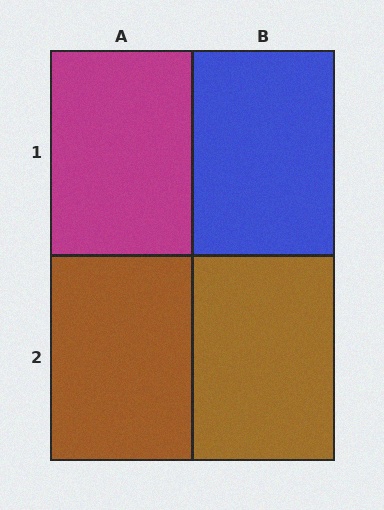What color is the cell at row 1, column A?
Magenta.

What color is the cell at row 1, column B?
Blue.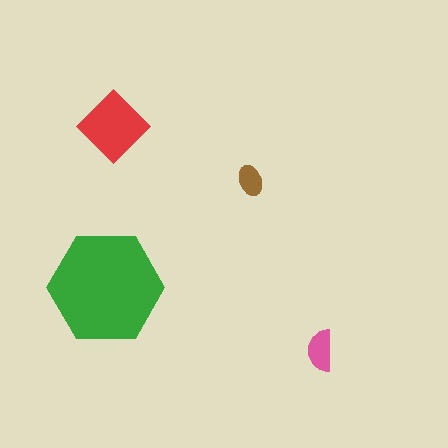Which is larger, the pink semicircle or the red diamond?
The red diamond.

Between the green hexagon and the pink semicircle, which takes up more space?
The green hexagon.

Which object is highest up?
The red diamond is topmost.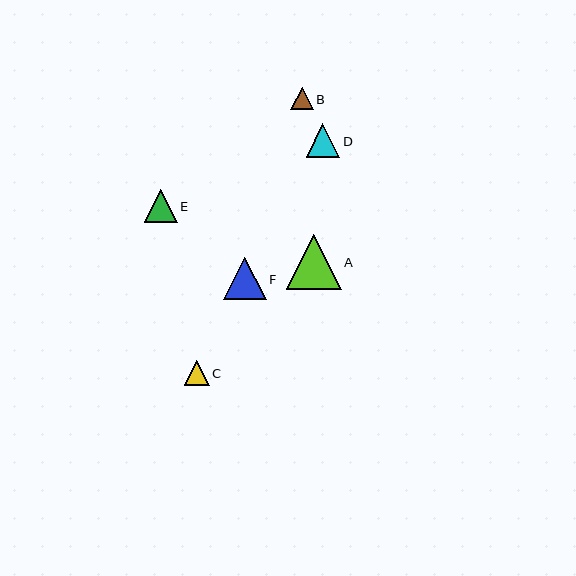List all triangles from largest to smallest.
From largest to smallest: A, F, D, E, C, B.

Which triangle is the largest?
Triangle A is the largest with a size of approximately 55 pixels.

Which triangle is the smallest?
Triangle B is the smallest with a size of approximately 22 pixels.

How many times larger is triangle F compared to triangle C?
Triangle F is approximately 1.7 times the size of triangle C.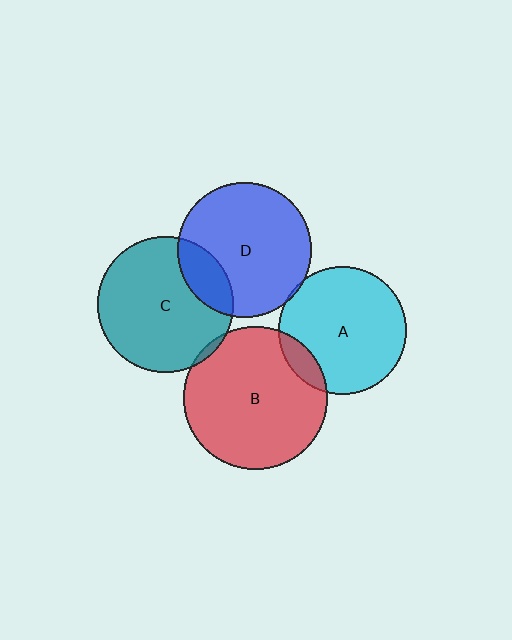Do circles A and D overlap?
Yes.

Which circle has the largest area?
Circle B (red).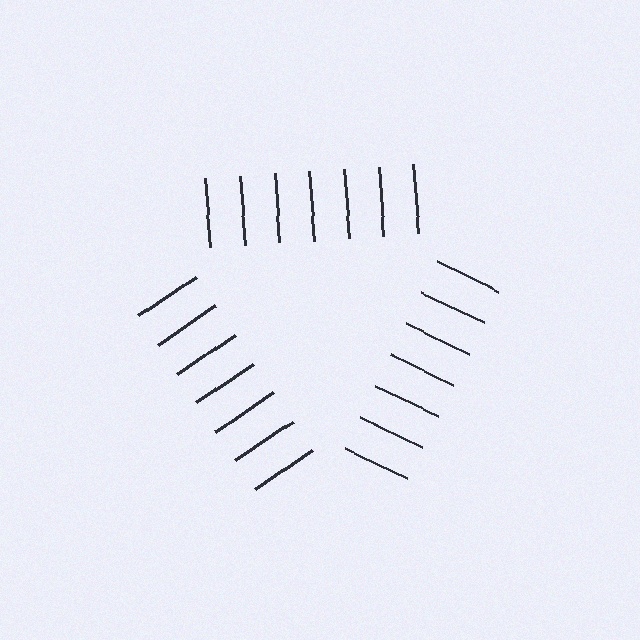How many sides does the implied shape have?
3 sides — the line-ends trace a triangle.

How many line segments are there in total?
21 — 7 along each of the 3 edges.